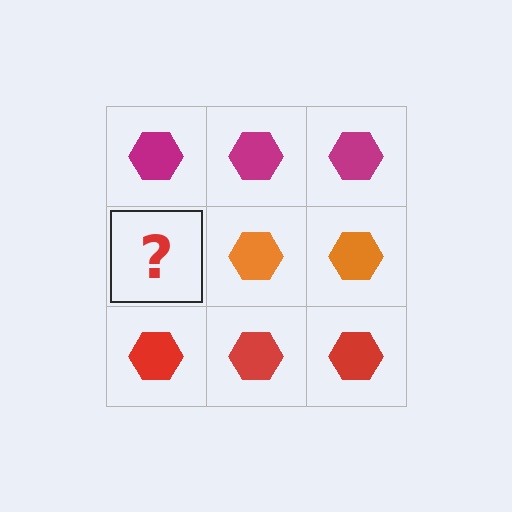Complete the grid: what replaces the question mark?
The question mark should be replaced with an orange hexagon.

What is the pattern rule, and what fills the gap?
The rule is that each row has a consistent color. The gap should be filled with an orange hexagon.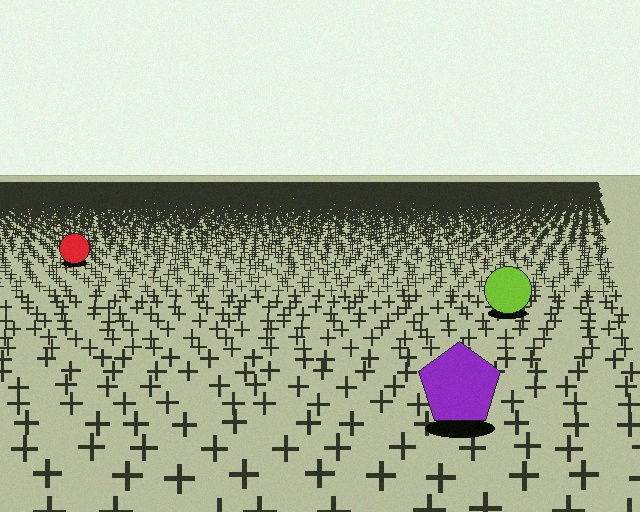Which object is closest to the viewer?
The purple pentagon is closest. The texture marks near it are larger and more spread out.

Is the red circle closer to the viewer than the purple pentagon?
No. The purple pentagon is closer — you can tell from the texture gradient: the ground texture is coarser near it.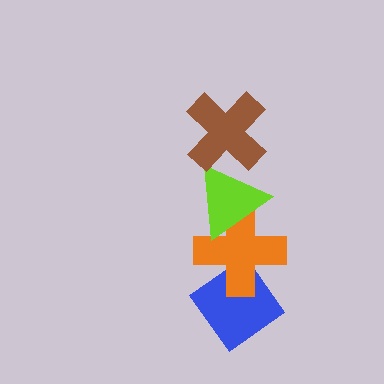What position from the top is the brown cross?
The brown cross is 1st from the top.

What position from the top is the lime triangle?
The lime triangle is 2nd from the top.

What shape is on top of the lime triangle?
The brown cross is on top of the lime triangle.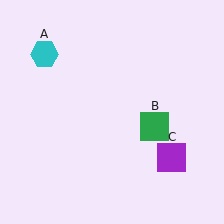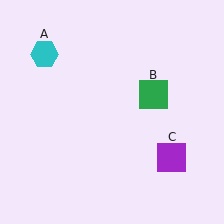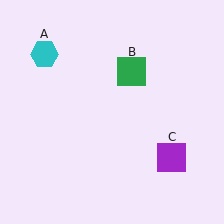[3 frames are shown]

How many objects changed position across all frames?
1 object changed position: green square (object B).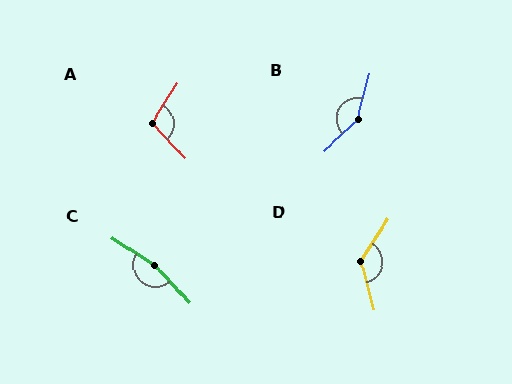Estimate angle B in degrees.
Approximately 148 degrees.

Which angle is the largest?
C, at approximately 165 degrees.